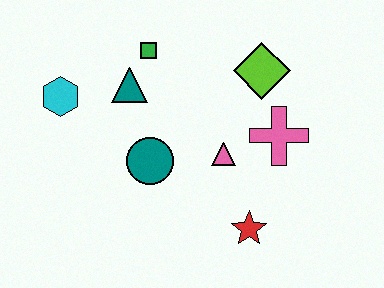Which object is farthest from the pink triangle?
The cyan hexagon is farthest from the pink triangle.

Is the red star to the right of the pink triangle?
Yes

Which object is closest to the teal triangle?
The green square is closest to the teal triangle.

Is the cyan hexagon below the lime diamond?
Yes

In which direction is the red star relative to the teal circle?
The red star is to the right of the teal circle.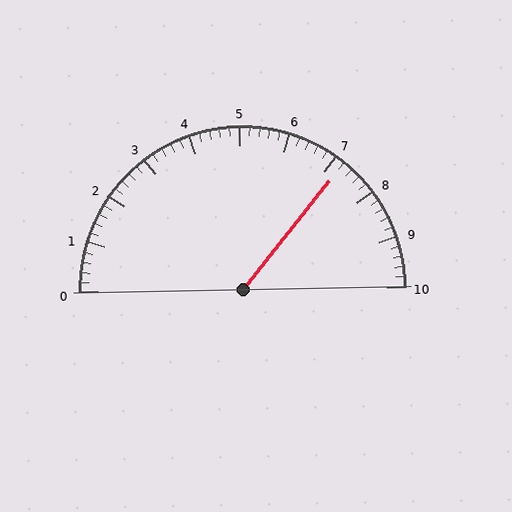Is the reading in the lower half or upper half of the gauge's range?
The reading is in the upper half of the range (0 to 10).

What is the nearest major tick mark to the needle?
The nearest major tick mark is 7.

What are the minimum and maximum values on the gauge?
The gauge ranges from 0 to 10.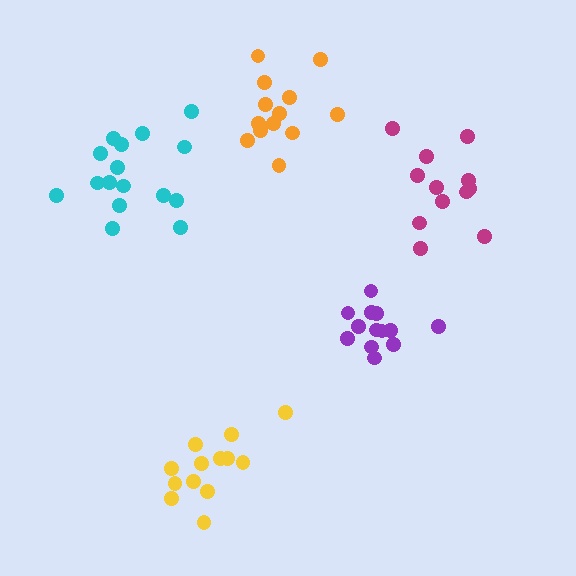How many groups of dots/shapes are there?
There are 5 groups.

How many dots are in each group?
Group 1: 12 dots, Group 2: 13 dots, Group 3: 13 dots, Group 4: 16 dots, Group 5: 13 dots (67 total).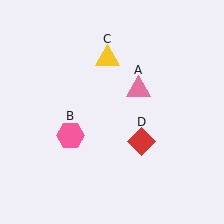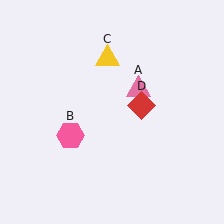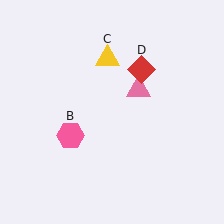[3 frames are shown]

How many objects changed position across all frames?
1 object changed position: red diamond (object D).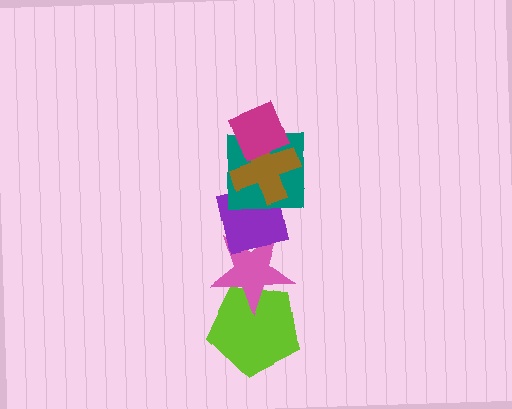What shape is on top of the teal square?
The brown cross is on top of the teal square.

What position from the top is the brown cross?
The brown cross is 2nd from the top.